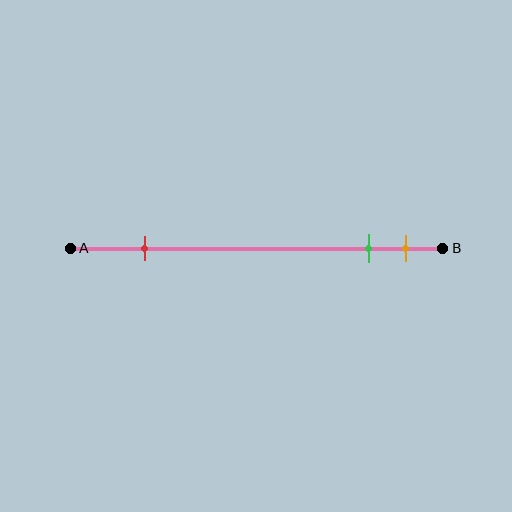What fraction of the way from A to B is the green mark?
The green mark is approximately 80% (0.8) of the way from A to B.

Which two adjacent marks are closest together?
The green and orange marks are the closest adjacent pair.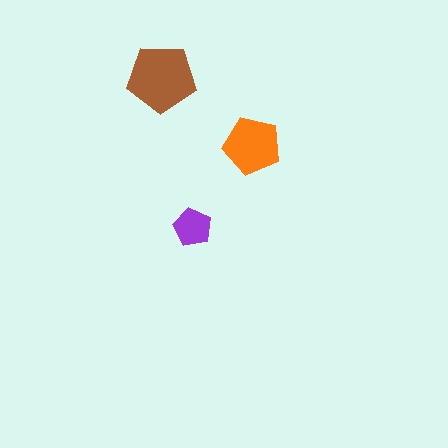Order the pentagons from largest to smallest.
the brown one, the orange one, the purple one.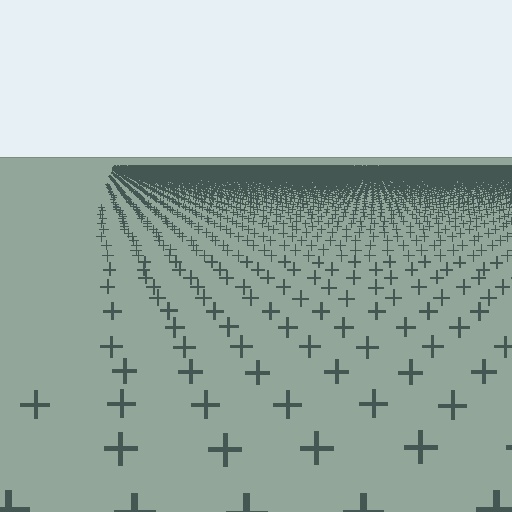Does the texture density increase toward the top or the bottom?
Density increases toward the top.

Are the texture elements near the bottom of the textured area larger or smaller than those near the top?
Larger. Near the bottom, elements are closer to the viewer and appear at a bigger on-screen size.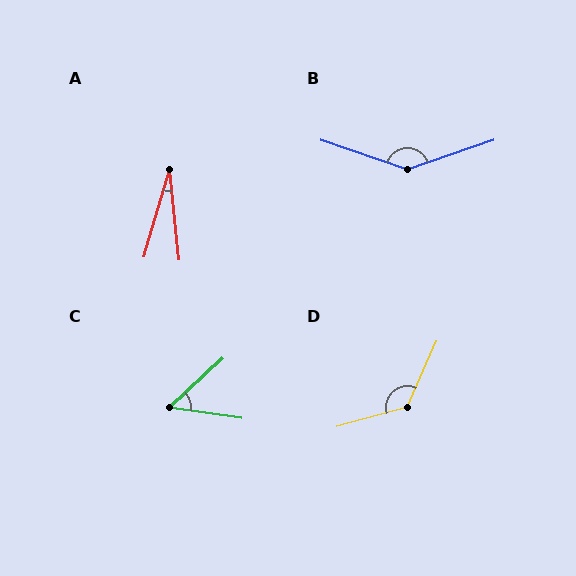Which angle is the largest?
B, at approximately 142 degrees.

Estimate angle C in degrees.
Approximately 51 degrees.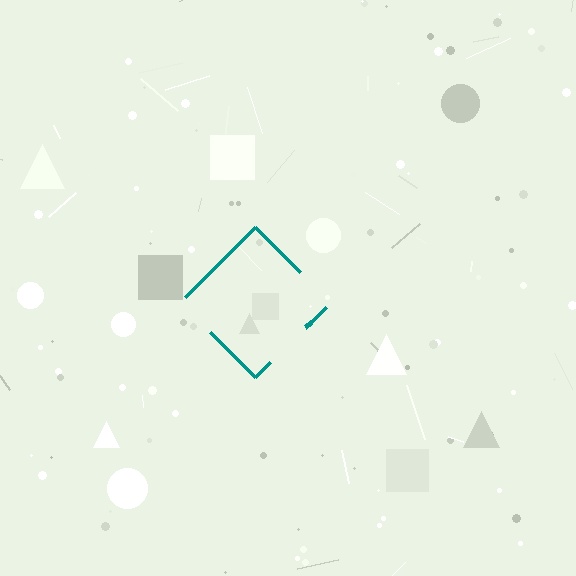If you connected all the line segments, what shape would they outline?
They would outline a diamond.